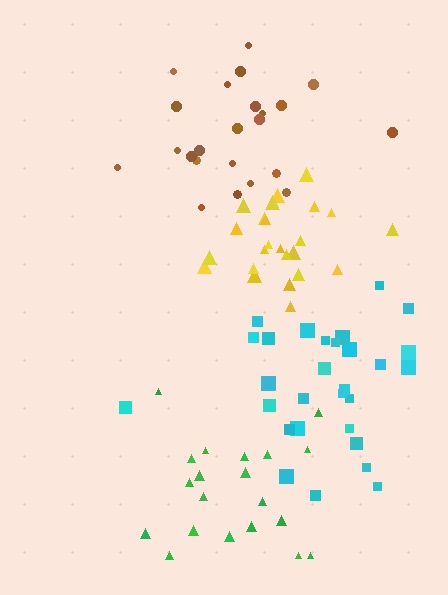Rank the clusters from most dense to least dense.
yellow, green, brown, cyan.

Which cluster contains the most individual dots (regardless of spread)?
Cyan (29).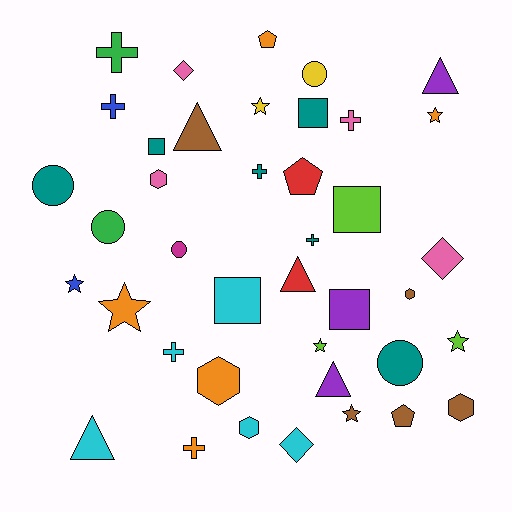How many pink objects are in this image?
There are 4 pink objects.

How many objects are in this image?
There are 40 objects.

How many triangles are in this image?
There are 5 triangles.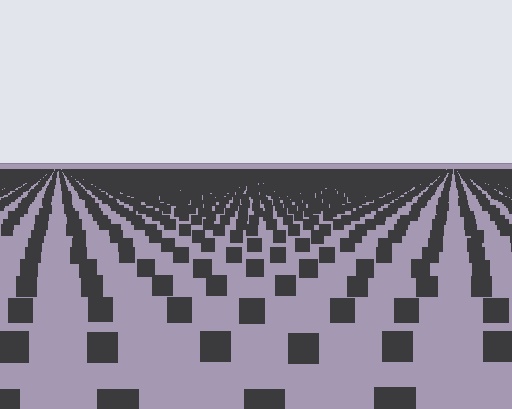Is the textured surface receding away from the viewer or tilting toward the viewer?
The surface is receding away from the viewer. Texture elements get smaller and denser toward the top.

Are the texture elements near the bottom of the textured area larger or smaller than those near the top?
Larger. Near the bottom, elements are closer to the viewer and appear at a bigger on-screen size.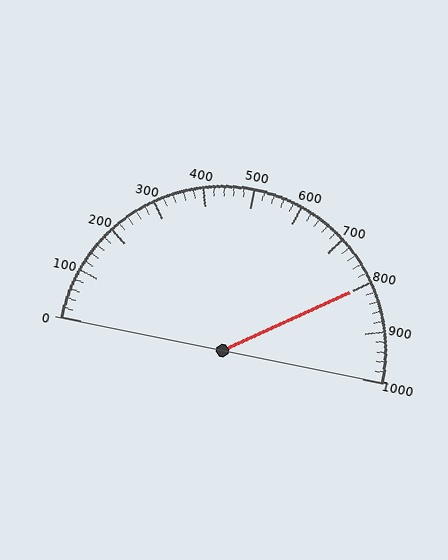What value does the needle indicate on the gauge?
The needle indicates approximately 800.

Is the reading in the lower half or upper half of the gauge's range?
The reading is in the upper half of the range (0 to 1000).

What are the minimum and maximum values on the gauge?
The gauge ranges from 0 to 1000.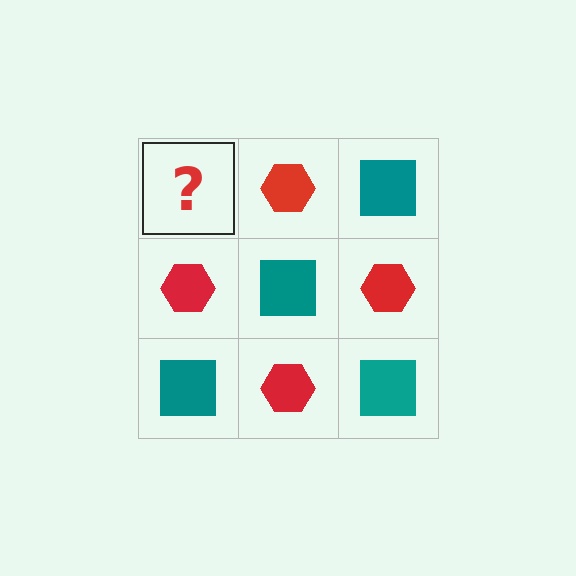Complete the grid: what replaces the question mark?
The question mark should be replaced with a teal square.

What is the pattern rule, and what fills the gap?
The rule is that it alternates teal square and red hexagon in a checkerboard pattern. The gap should be filled with a teal square.